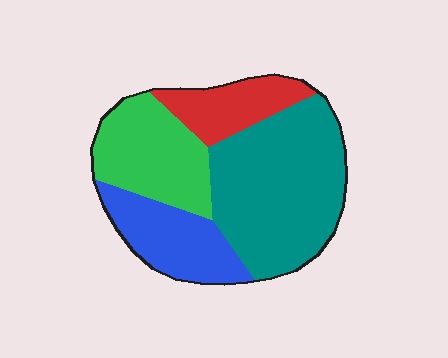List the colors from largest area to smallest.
From largest to smallest: teal, green, blue, red.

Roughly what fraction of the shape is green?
Green takes up about one quarter (1/4) of the shape.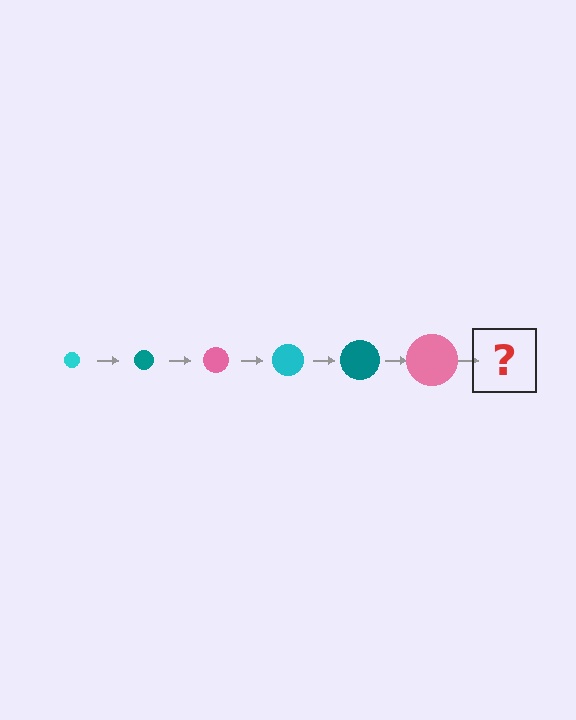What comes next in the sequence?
The next element should be a cyan circle, larger than the previous one.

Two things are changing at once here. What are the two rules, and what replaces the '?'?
The two rules are that the circle grows larger each step and the color cycles through cyan, teal, and pink. The '?' should be a cyan circle, larger than the previous one.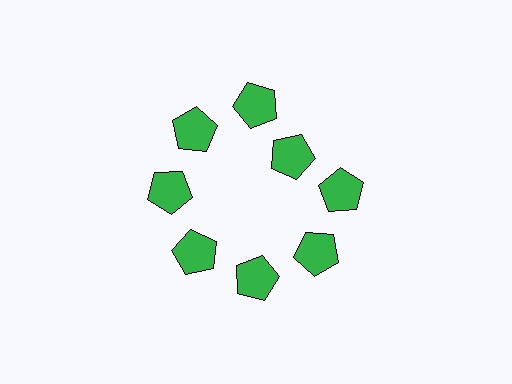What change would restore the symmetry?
The symmetry would be restored by moving it outward, back onto the ring so that all 8 pentagons sit at equal angles and equal distance from the center.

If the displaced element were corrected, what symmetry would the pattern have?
It would have 8-fold rotational symmetry — the pattern would map onto itself every 45 degrees.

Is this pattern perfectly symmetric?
No. The 8 green pentagons are arranged in a ring, but one element near the 2 o'clock position is pulled inward toward the center, breaking the 8-fold rotational symmetry.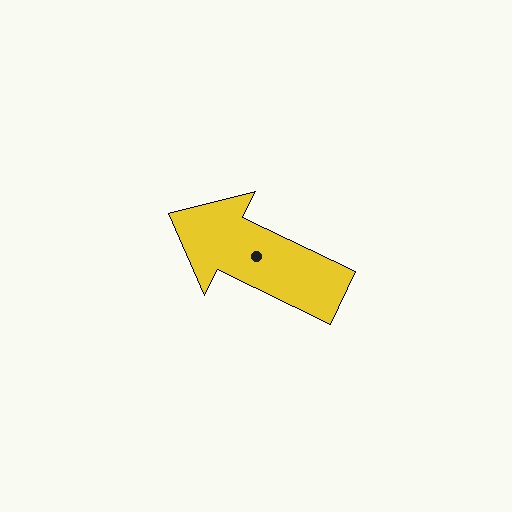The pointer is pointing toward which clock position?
Roughly 10 o'clock.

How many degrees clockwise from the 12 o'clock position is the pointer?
Approximately 296 degrees.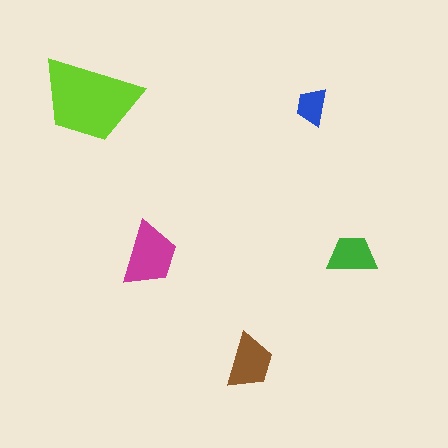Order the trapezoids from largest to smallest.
the lime one, the magenta one, the brown one, the green one, the blue one.